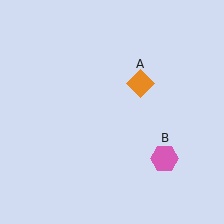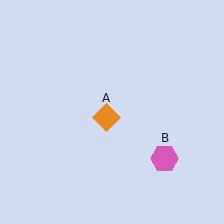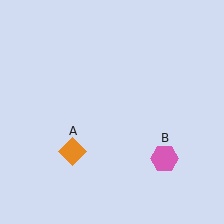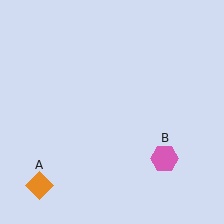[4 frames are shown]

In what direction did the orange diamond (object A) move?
The orange diamond (object A) moved down and to the left.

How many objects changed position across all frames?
1 object changed position: orange diamond (object A).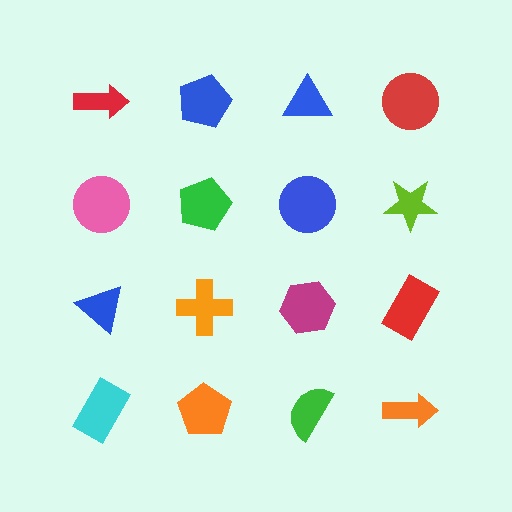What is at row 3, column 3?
A magenta hexagon.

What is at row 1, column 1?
A red arrow.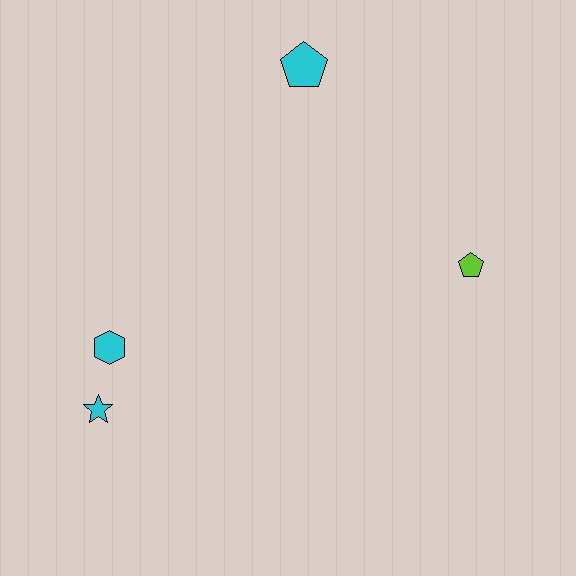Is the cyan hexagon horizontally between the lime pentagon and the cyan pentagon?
No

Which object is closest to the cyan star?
The cyan hexagon is closest to the cyan star.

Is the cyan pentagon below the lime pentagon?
No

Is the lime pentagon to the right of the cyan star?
Yes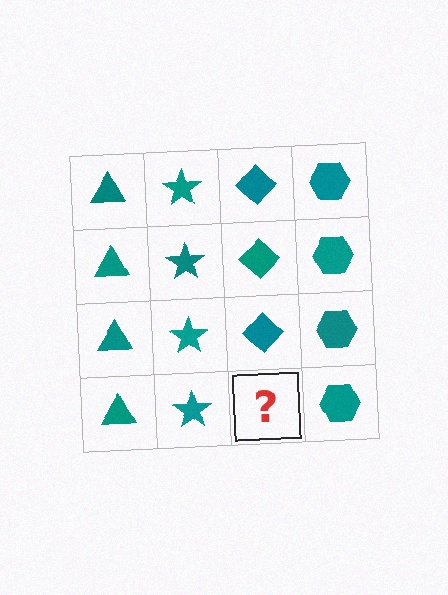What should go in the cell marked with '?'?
The missing cell should contain a teal diamond.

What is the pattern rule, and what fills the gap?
The rule is that each column has a consistent shape. The gap should be filled with a teal diamond.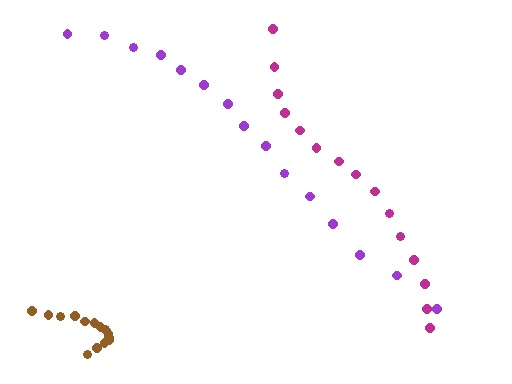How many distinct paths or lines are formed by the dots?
There are 3 distinct paths.